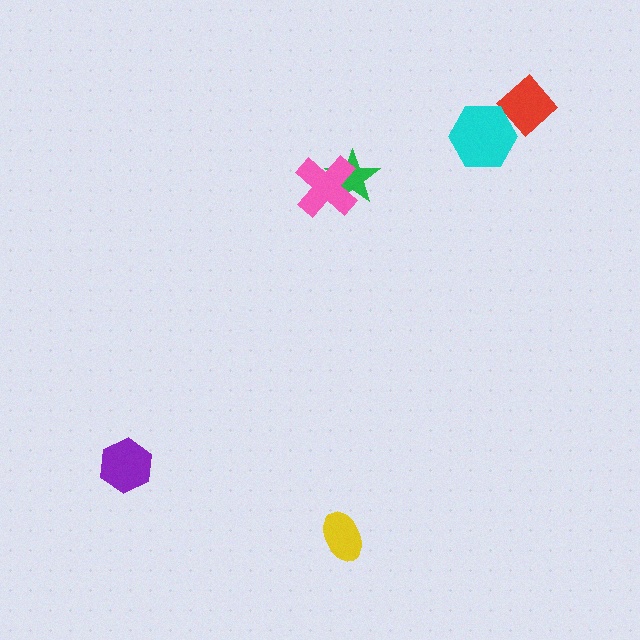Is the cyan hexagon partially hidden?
No, no other shape covers it.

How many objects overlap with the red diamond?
1 object overlaps with the red diamond.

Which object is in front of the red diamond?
The cyan hexagon is in front of the red diamond.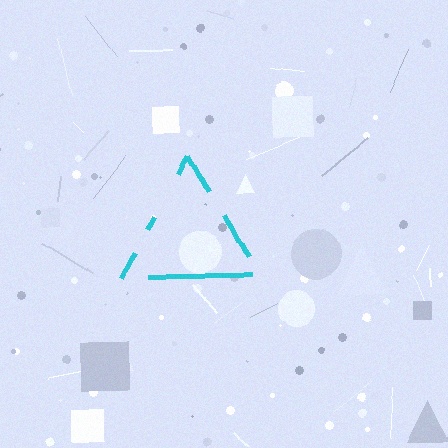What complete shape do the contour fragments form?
The contour fragments form a triangle.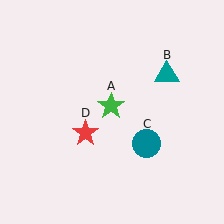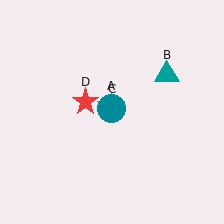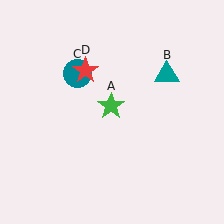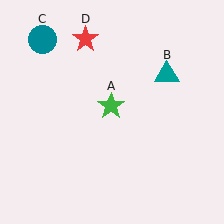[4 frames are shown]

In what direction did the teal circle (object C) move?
The teal circle (object C) moved up and to the left.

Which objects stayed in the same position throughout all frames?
Green star (object A) and teal triangle (object B) remained stationary.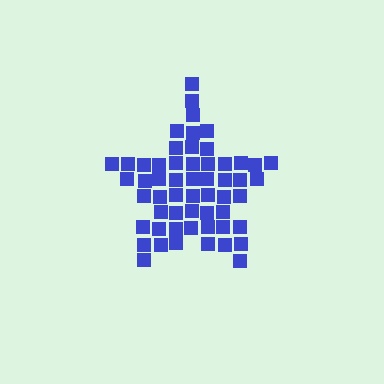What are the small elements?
The small elements are squares.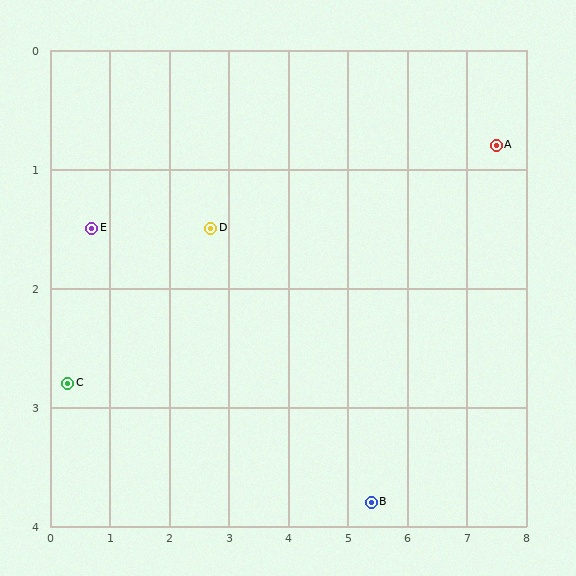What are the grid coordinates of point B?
Point B is at approximately (5.4, 3.8).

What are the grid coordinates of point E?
Point E is at approximately (0.7, 1.5).